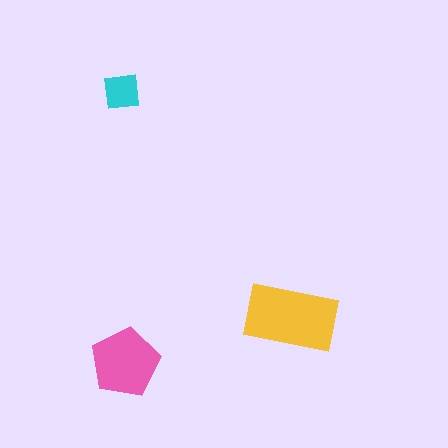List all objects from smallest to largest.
The cyan square, the pink pentagon, the yellow rectangle.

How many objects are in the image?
There are 3 objects in the image.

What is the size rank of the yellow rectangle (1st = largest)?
1st.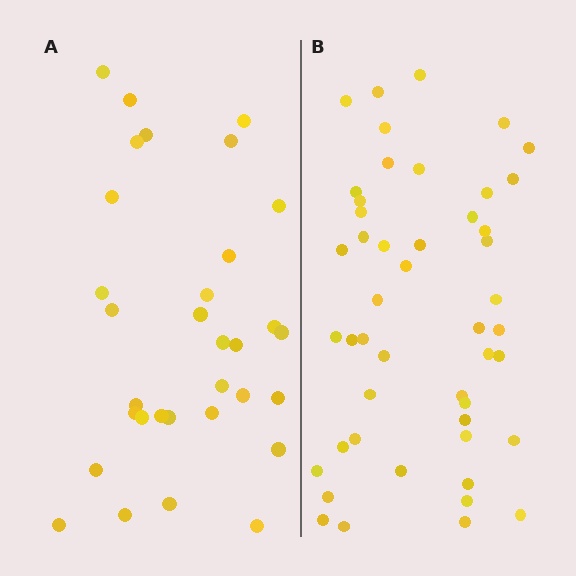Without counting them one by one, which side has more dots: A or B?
Region B (the right region) has more dots.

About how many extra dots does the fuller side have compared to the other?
Region B has approximately 15 more dots than region A.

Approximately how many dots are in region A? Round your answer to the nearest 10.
About 30 dots. (The exact count is 32, which rounds to 30.)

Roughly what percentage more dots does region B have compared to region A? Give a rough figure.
About 50% more.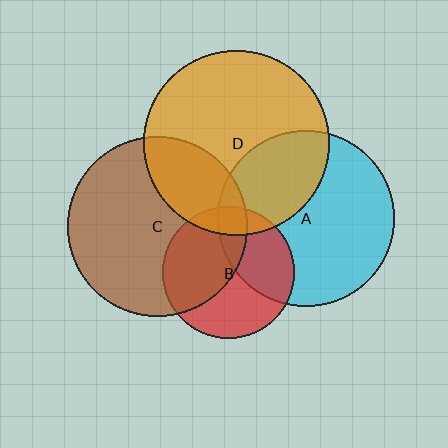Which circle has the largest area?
Circle D (orange).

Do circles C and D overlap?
Yes.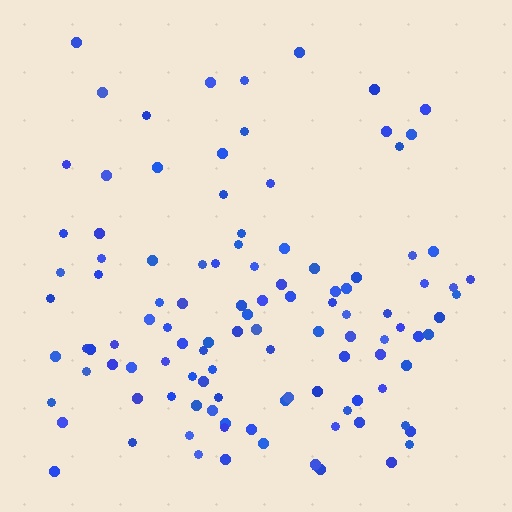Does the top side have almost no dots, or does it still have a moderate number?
Still a moderate number, just noticeably fewer than the bottom.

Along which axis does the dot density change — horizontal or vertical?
Vertical.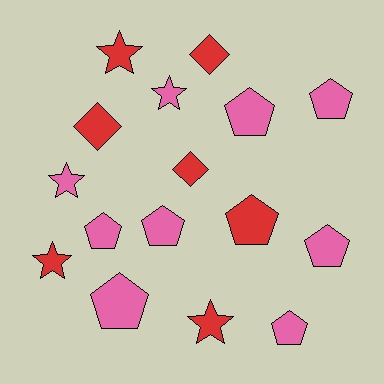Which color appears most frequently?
Pink, with 9 objects.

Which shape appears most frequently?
Pentagon, with 8 objects.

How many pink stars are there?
There are 2 pink stars.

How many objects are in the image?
There are 16 objects.